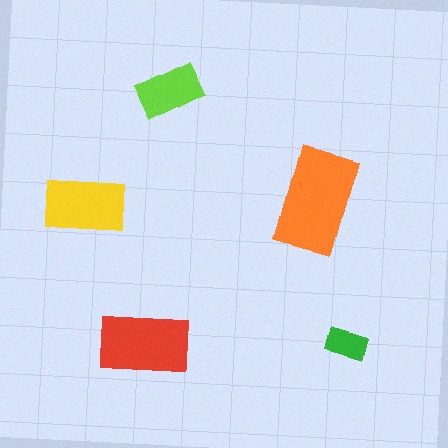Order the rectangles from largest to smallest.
the orange one, the red one, the yellow one, the lime one, the green one.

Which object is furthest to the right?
The green rectangle is rightmost.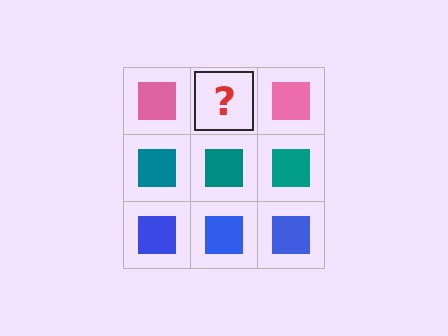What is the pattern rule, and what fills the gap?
The rule is that each row has a consistent color. The gap should be filled with a pink square.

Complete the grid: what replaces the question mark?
The question mark should be replaced with a pink square.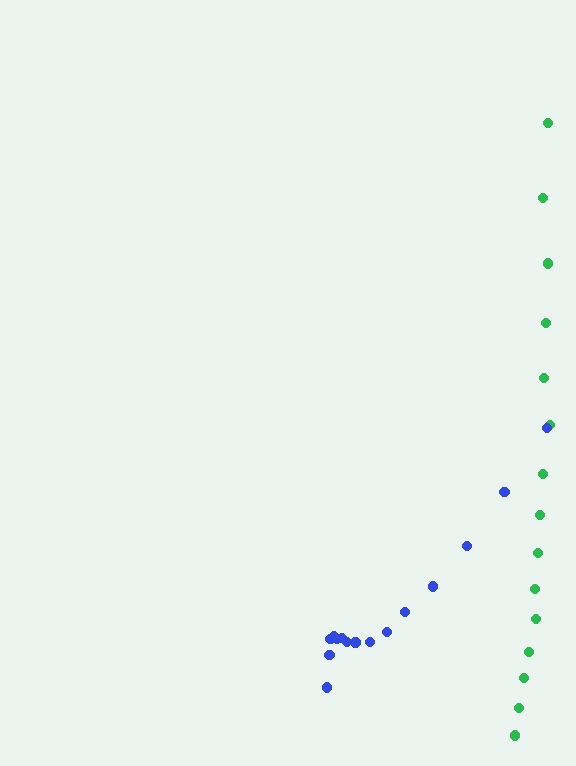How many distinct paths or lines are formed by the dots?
There are 2 distinct paths.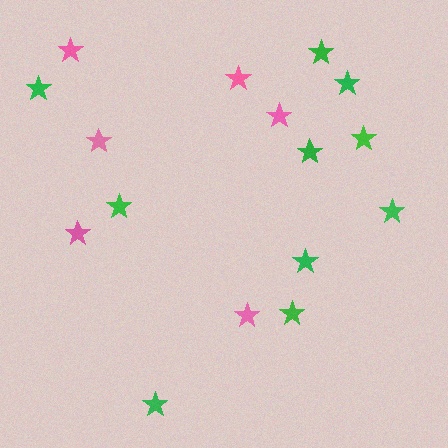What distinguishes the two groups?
There are 2 groups: one group of pink stars (6) and one group of green stars (10).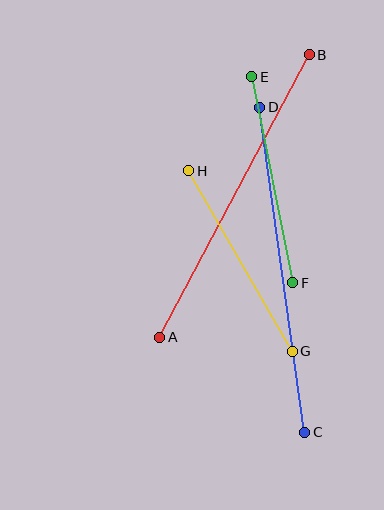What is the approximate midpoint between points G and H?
The midpoint is at approximately (240, 261) pixels.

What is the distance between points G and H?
The distance is approximately 208 pixels.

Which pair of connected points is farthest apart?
Points C and D are farthest apart.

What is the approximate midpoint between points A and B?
The midpoint is at approximately (234, 196) pixels.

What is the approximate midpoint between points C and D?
The midpoint is at approximately (282, 270) pixels.